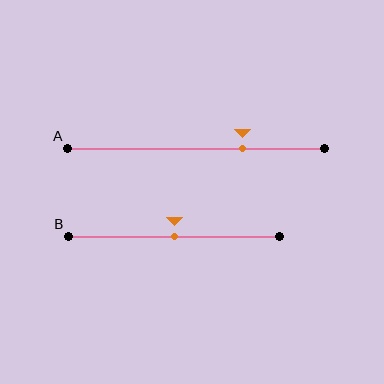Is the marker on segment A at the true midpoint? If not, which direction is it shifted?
No, the marker on segment A is shifted to the right by about 18% of the segment length.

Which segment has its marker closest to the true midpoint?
Segment B has its marker closest to the true midpoint.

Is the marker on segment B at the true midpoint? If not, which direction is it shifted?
Yes, the marker on segment B is at the true midpoint.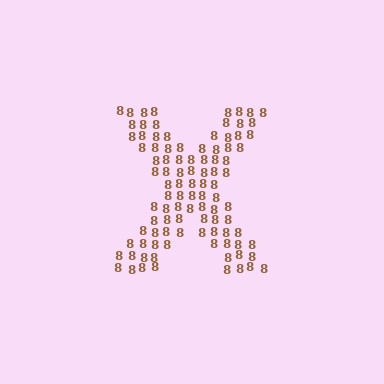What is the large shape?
The large shape is the letter X.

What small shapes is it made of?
It is made of small digit 8's.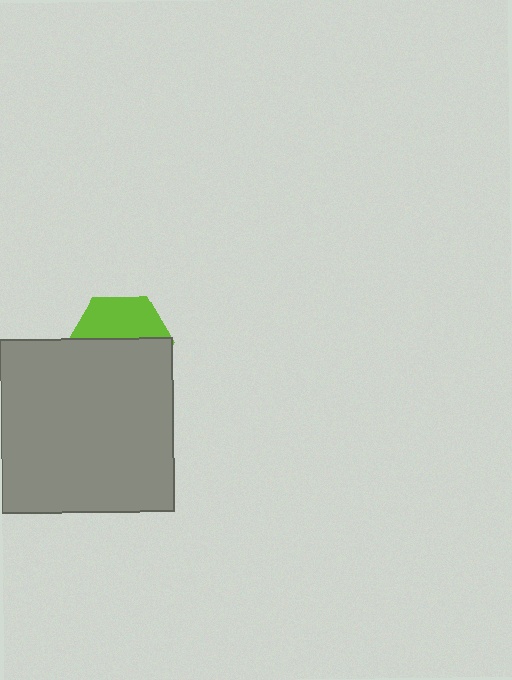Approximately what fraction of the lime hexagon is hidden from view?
Roughly 59% of the lime hexagon is hidden behind the gray square.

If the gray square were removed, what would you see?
You would see the complete lime hexagon.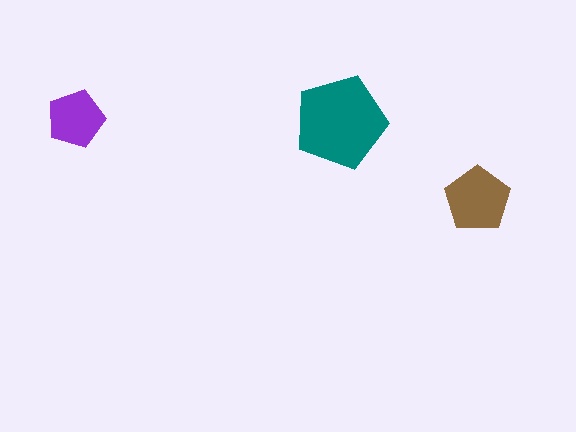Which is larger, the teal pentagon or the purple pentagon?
The teal one.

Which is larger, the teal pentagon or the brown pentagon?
The teal one.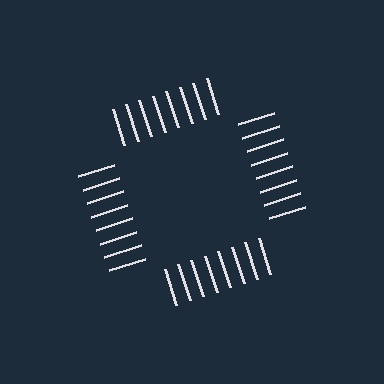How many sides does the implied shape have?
4 sides — the line-ends trace a square.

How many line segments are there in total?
32 — 8 along each of the 4 edges.